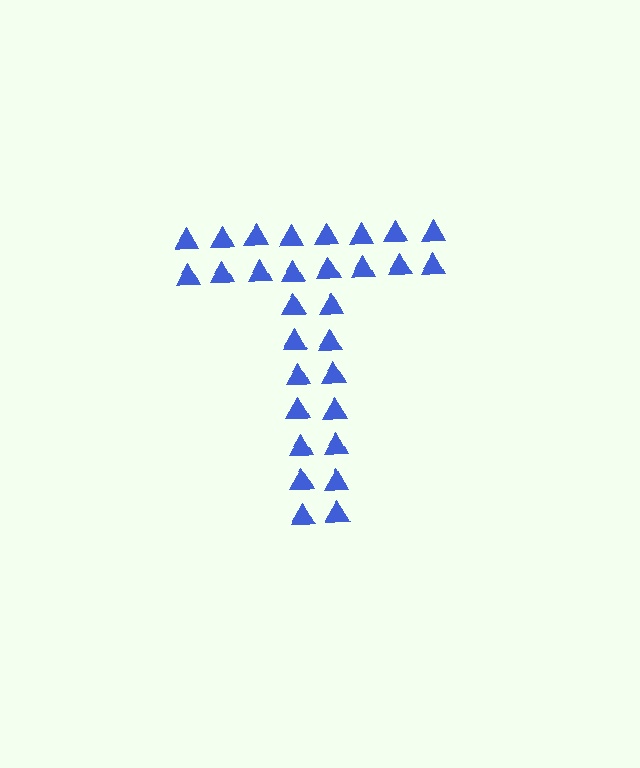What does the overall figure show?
The overall figure shows the letter T.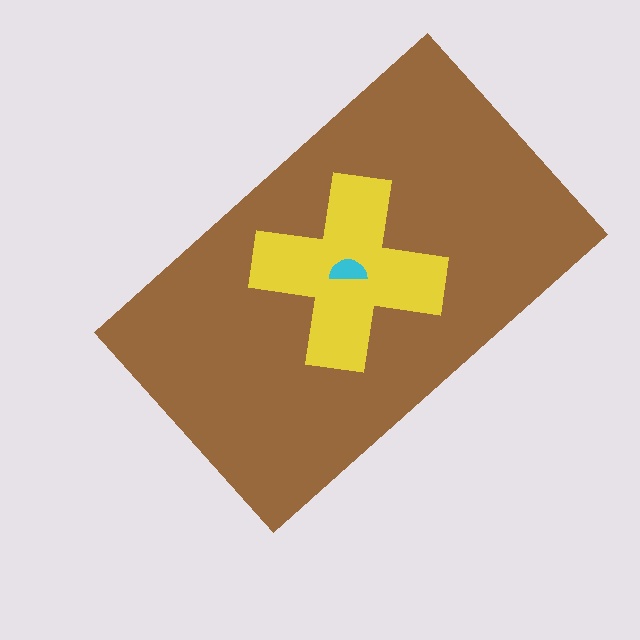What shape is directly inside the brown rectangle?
The yellow cross.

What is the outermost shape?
The brown rectangle.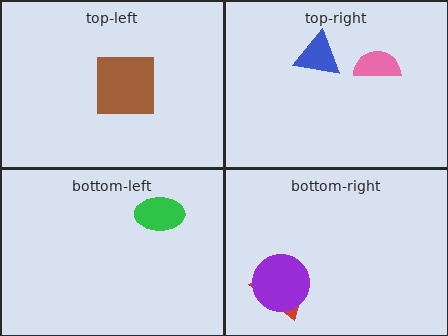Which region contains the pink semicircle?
The top-right region.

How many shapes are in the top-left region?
1.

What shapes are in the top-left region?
The brown square.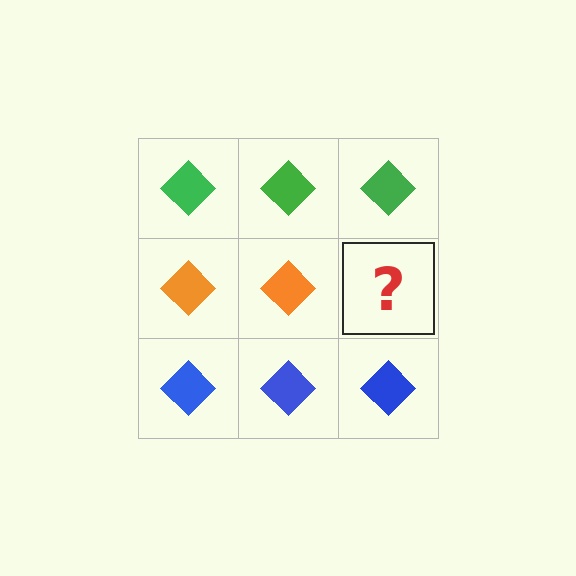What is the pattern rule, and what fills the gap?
The rule is that each row has a consistent color. The gap should be filled with an orange diamond.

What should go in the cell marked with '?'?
The missing cell should contain an orange diamond.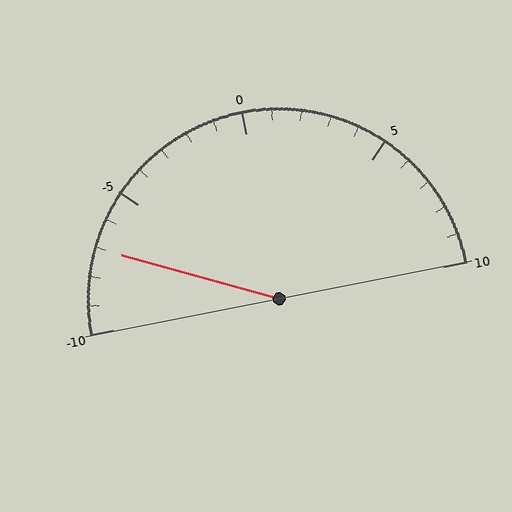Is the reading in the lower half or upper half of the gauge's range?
The reading is in the lower half of the range (-10 to 10).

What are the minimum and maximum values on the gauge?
The gauge ranges from -10 to 10.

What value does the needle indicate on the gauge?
The needle indicates approximately -7.